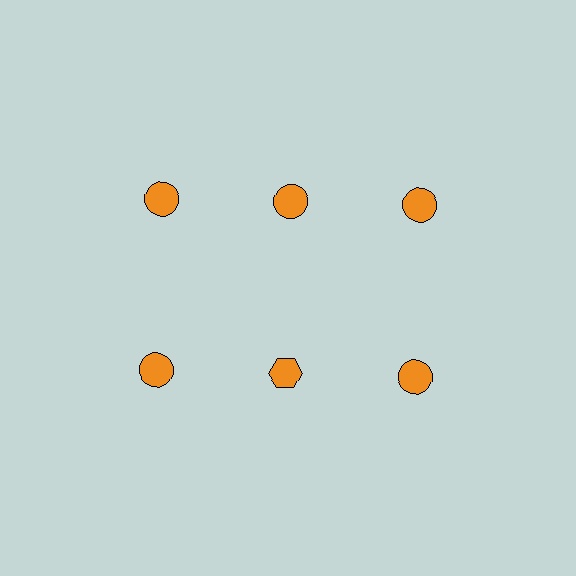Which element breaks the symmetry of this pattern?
The orange hexagon in the second row, second from left column breaks the symmetry. All other shapes are orange circles.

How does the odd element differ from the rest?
It has a different shape: hexagon instead of circle.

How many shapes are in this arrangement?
There are 6 shapes arranged in a grid pattern.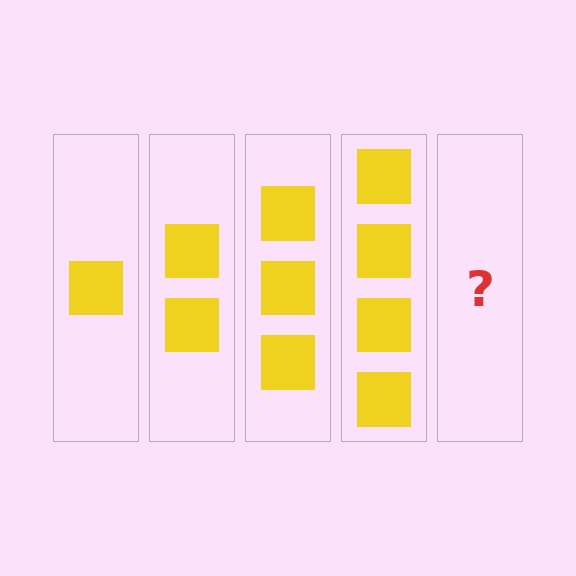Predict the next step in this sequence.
The next step is 5 squares.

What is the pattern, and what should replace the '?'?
The pattern is that each step adds one more square. The '?' should be 5 squares.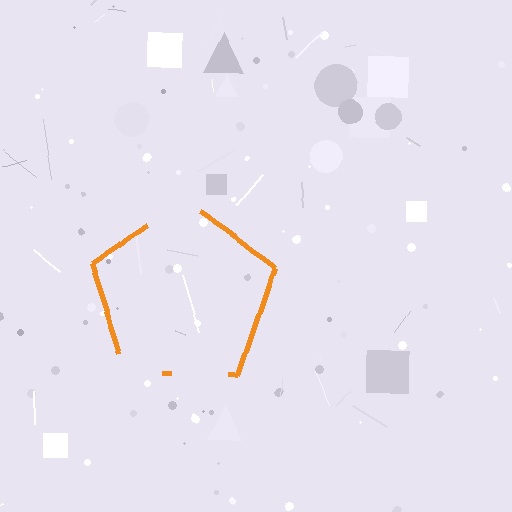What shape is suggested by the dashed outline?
The dashed outline suggests a pentagon.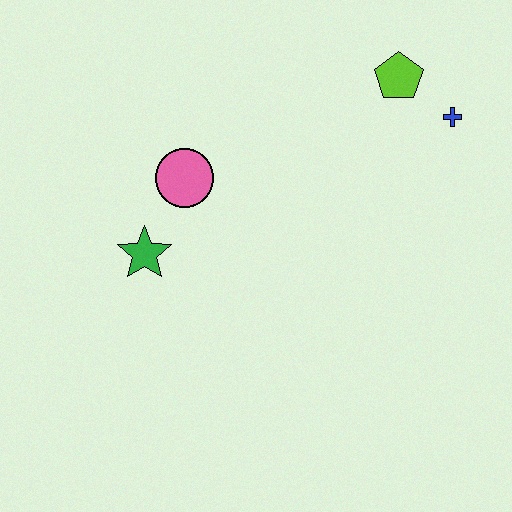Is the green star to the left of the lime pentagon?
Yes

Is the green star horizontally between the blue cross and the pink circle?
No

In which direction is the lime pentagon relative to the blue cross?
The lime pentagon is to the left of the blue cross.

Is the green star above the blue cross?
No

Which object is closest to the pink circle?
The green star is closest to the pink circle.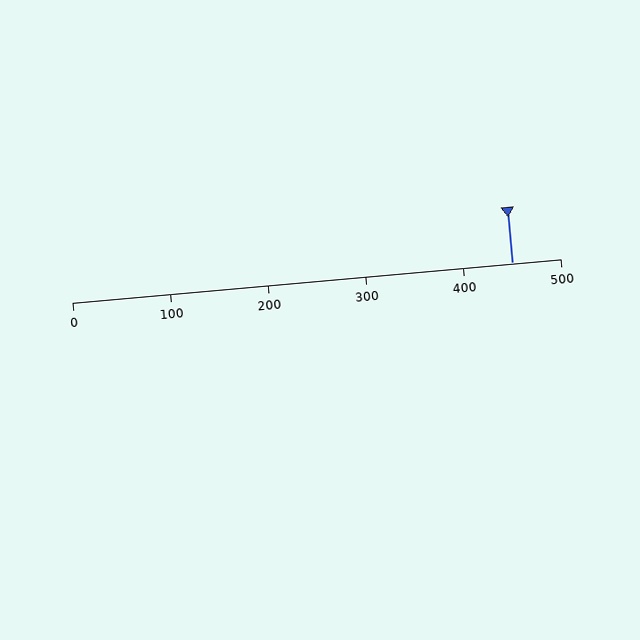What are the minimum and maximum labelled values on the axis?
The axis runs from 0 to 500.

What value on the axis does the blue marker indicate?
The marker indicates approximately 450.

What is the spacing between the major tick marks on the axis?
The major ticks are spaced 100 apart.